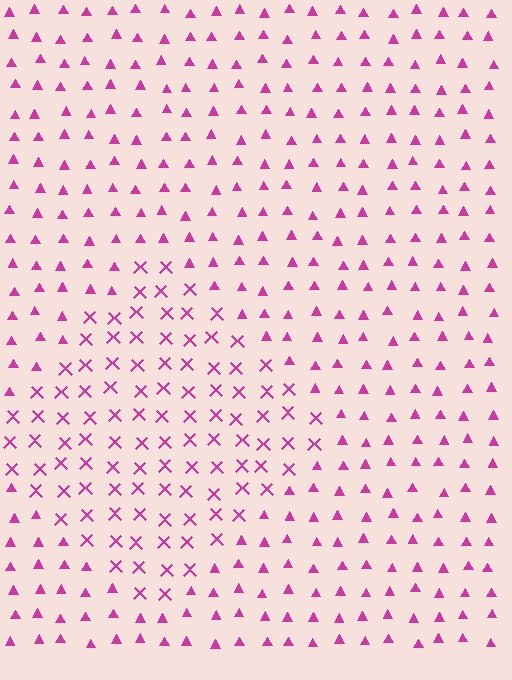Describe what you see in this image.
The image is filled with small magenta elements arranged in a uniform grid. A diamond-shaped region contains X marks, while the surrounding area contains triangles. The boundary is defined purely by the change in element shape.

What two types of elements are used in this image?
The image uses X marks inside the diamond region and triangles outside it.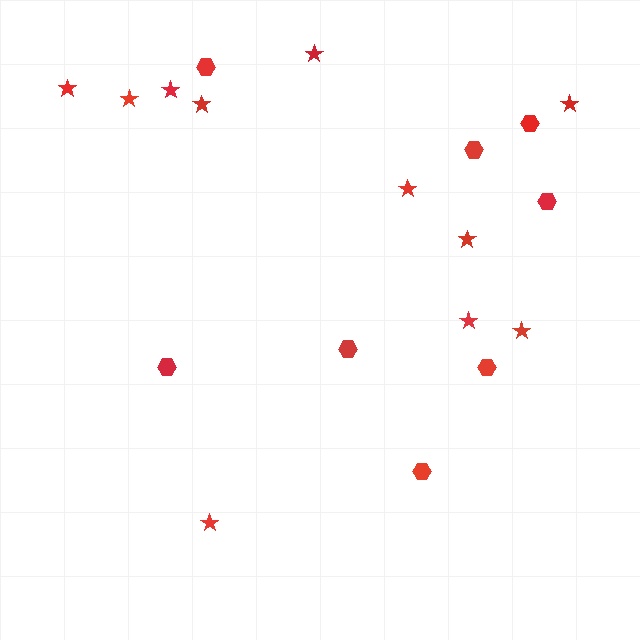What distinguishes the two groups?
There are 2 groups: one group of hexagons (8) and one group of stars (11).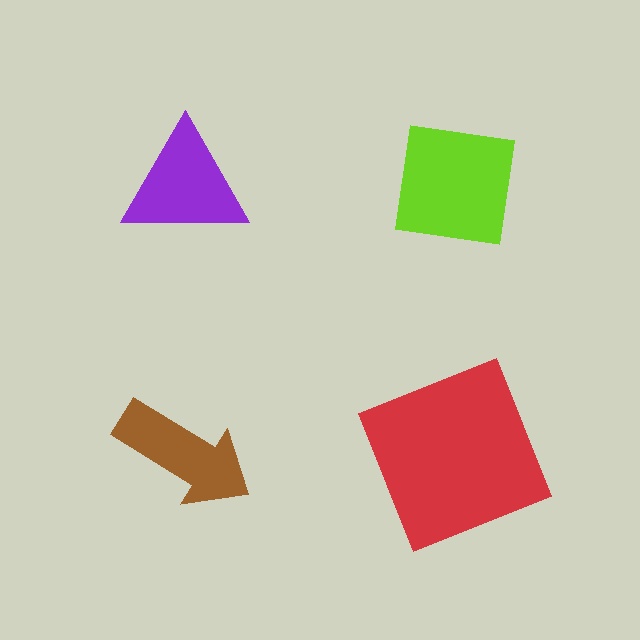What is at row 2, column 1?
A brown arrow.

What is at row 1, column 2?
A lime square.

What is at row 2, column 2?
A red square.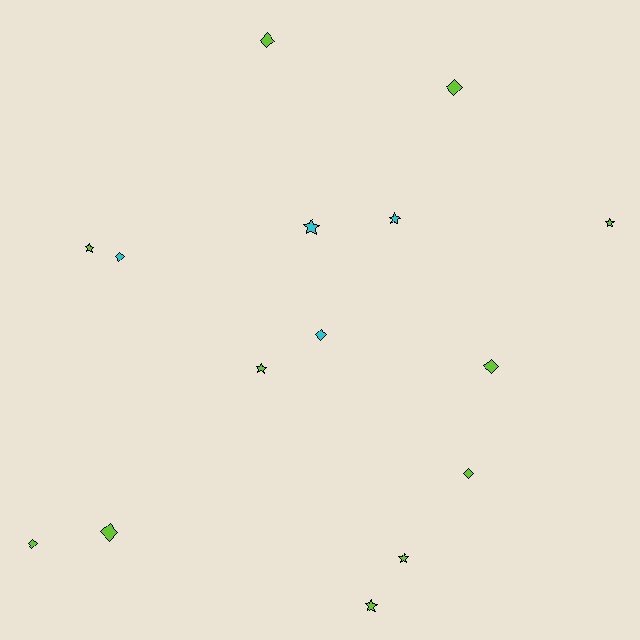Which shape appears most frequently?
Diamond, with 8 objects.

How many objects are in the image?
There are 15 objects.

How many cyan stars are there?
There are 2 cyan stars.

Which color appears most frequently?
Lime, with 11 objects.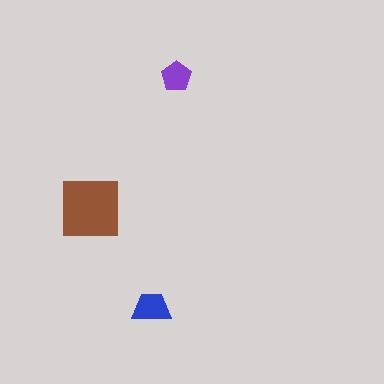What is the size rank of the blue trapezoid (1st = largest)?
2nd.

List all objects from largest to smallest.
The brown square, the blue trapezoid, the purple pentagon.